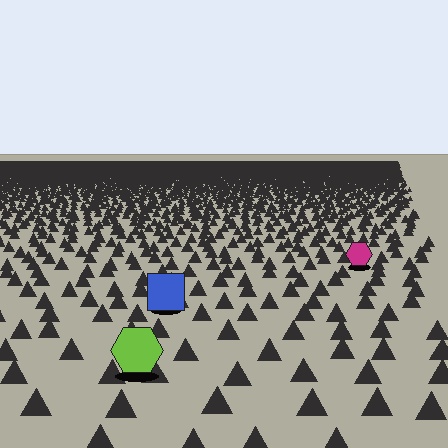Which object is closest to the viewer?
The lime hexagon is closest. The texture marks near it are larger and more spread out.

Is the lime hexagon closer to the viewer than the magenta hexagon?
Yes. The lime hexagon is closer — you can tell from the texture gradient: the ground texture is coarser near it.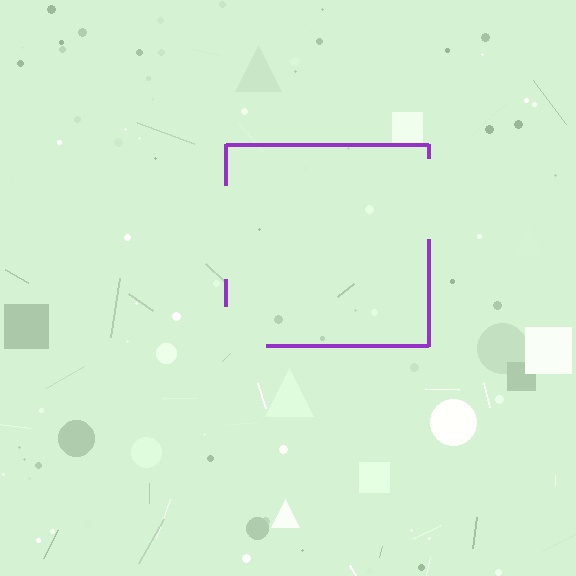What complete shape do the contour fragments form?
The contour fragments form a square.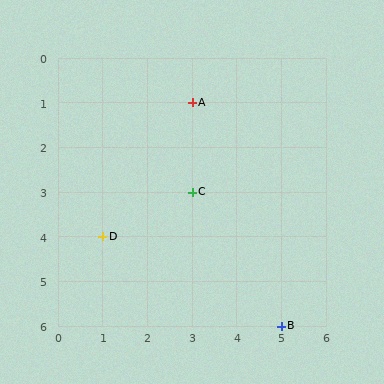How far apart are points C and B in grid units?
Points C and B are 2 columns and 3 rows apart (about 3.6 grid units diagonally).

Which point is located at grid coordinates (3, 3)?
Point C is at (3, 3).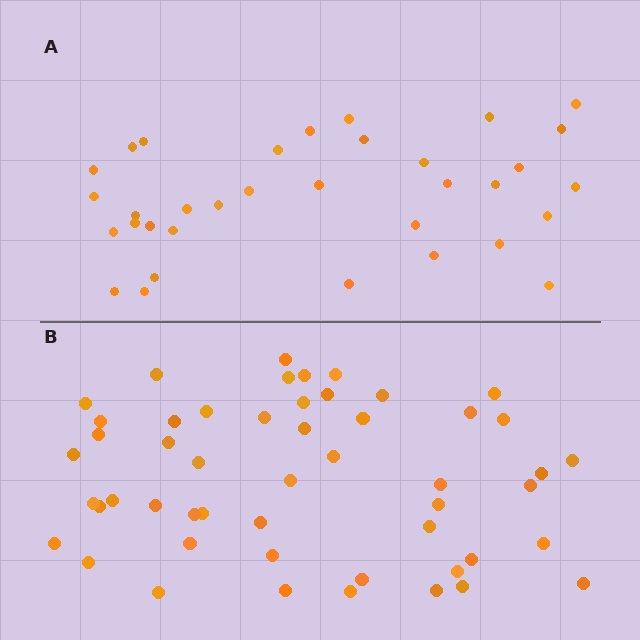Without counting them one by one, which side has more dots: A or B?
Region B (the bottom region) has more dots.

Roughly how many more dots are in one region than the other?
Region B has approximately 15 more dots than region A.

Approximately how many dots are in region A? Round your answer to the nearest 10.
About 30 dots. (The exact count is 34, which rounds to 30.)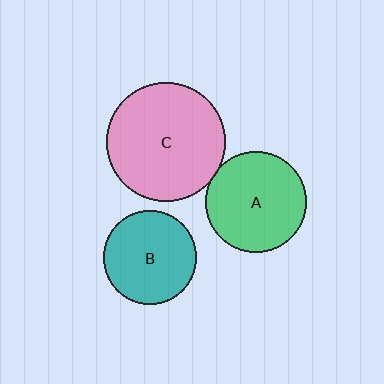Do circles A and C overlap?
Yes.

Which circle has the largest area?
Circle C (pink).